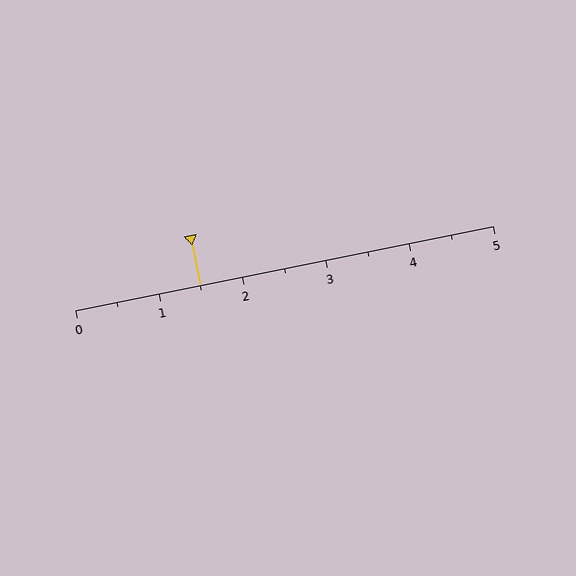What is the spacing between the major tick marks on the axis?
The major ticks are spaced 1 apart.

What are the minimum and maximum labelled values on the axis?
The axis runs from 0 to 5.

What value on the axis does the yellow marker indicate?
The marker indicates approximately 1.5.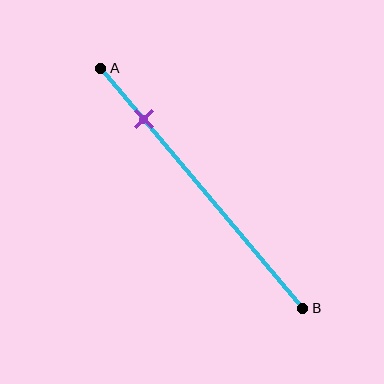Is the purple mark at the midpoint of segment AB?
No, the mark is at about 20% from A, not at the 50% midpoint.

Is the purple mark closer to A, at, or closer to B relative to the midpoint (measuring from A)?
The purple mark is closer to point A than the midpoint of segment AB.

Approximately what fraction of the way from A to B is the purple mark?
The purple mark is approximately 20% of the way from A to B.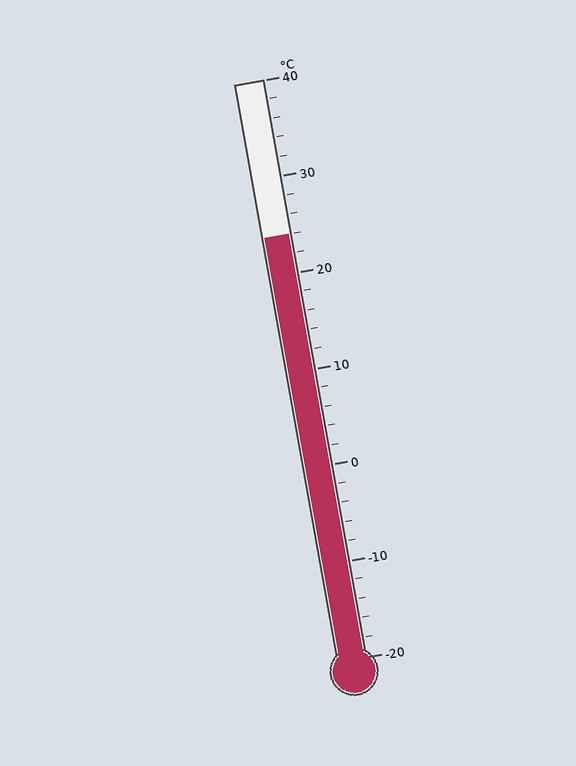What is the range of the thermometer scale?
The thermometer scale ranges from -20°C to 40°C.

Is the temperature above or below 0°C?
The temperature is above 0°C.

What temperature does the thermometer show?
The thermometer shows approximately 24°C.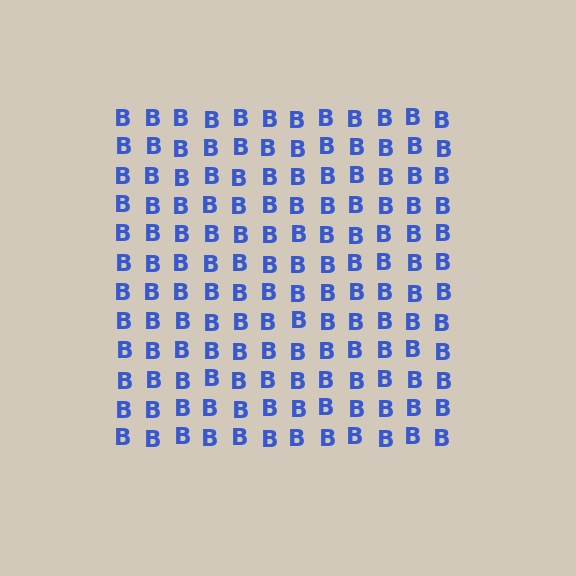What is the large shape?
The large shape is a square.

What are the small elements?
The small elements are letter B's.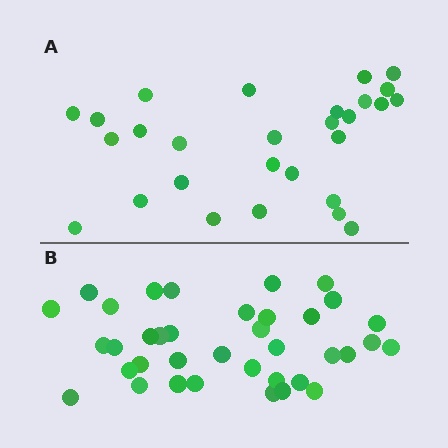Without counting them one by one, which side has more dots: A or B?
Region B (the bottom region) has more dots.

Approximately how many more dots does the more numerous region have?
Region B has roughly 8 or so more dots than region A.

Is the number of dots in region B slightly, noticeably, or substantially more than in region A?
Region B has noticeably more, but not dramatically so. The ratio is roughly 1.3 to 1.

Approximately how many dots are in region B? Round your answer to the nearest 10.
About 40 dots. (The exact count is 37, which rounds to 40.)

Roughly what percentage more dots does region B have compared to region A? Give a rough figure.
About 30% more.